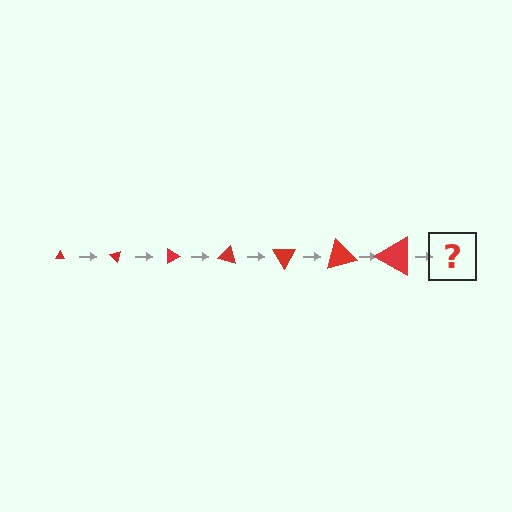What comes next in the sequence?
The next element should be a triangle, larger than the previous one and rotated 315 degrees from the start.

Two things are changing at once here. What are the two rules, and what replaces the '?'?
The two rules are that the triangle grows larger each step and it rotates 45 degrees each step. The '?' should be a triangle, larger than the previous one and rotated 315 degrees from the start.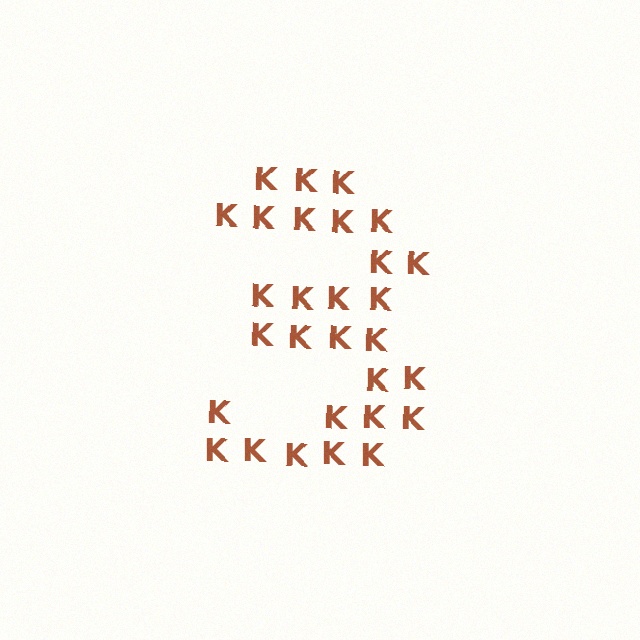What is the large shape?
The large shape is the digit 3.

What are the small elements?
The small elements are letter K's.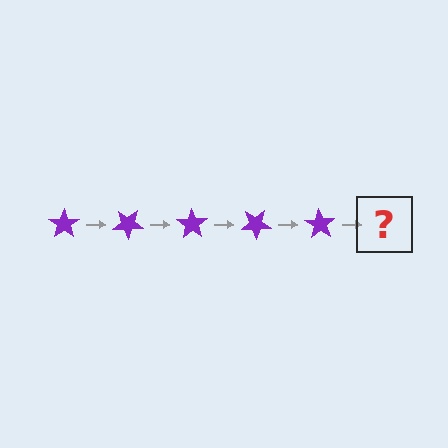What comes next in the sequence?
The next element should be a purple star rotated 175 degrees.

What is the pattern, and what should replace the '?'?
The pattern is that the star rotates 35 degrees each step. The '?' should be a purple star rotated 175 degrees.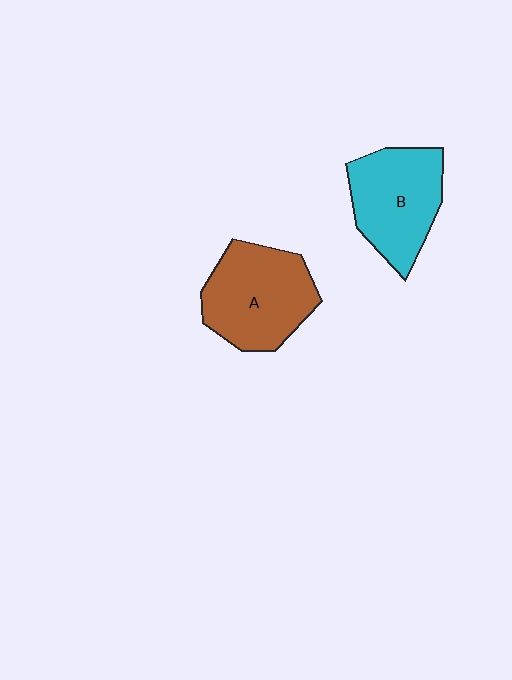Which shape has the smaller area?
Shape B (cyan).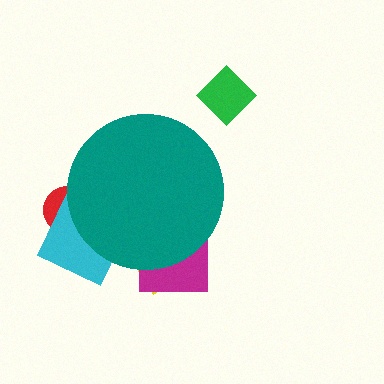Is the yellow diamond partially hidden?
Yes, the yellow diamond is partially hidden behind the teal circle.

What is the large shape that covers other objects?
A teal circle.